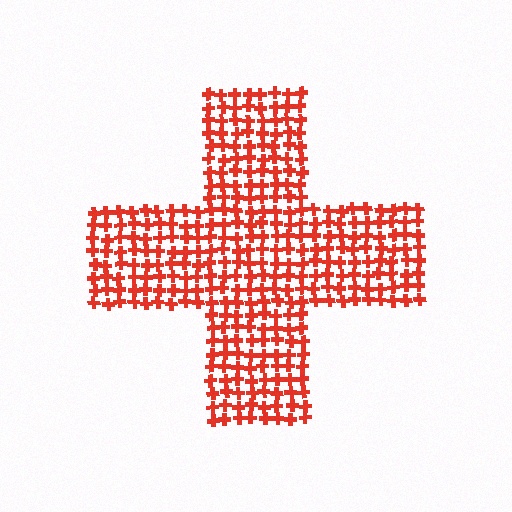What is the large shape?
The large shape is a cross.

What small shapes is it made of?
It is made of small crosses.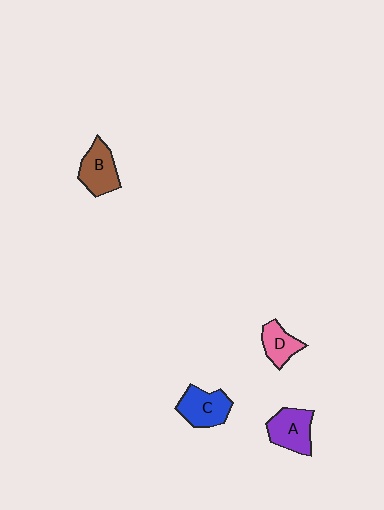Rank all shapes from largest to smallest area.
From largest to smallest: C (blue), A (purple), B (brown), D (pink).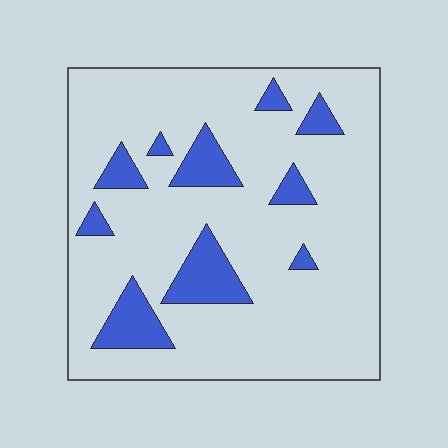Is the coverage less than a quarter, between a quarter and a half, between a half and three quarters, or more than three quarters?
Less than a quarter.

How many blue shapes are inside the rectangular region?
10.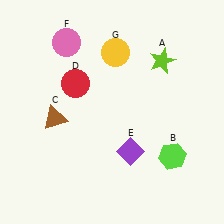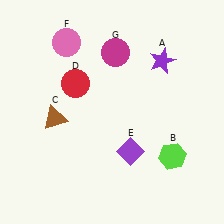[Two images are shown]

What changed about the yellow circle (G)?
In Image 1, G is yellow. In Image 2, it changed to magenta.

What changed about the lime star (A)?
In Image 1, A is lime. In Image 2, it changed to purple.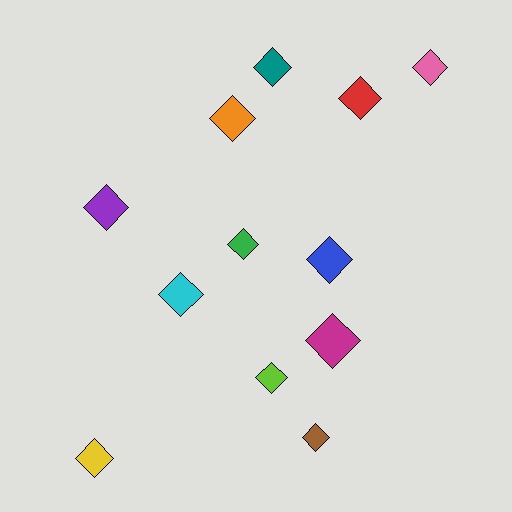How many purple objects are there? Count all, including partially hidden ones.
There is 1 purple object.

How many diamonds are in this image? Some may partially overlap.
There are 12 diamonds.